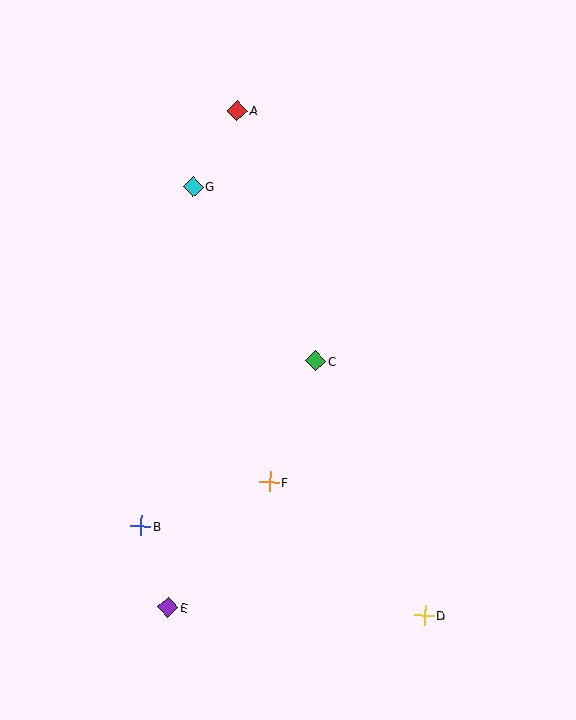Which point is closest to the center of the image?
Point C at (316, 361) is closest to the center.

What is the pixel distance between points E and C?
The distance between E and C is 287 pixels.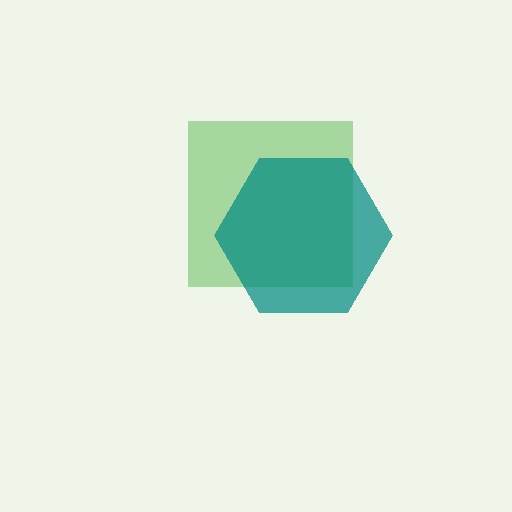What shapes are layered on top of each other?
The layered shapes are: a green square, a teal hexagon.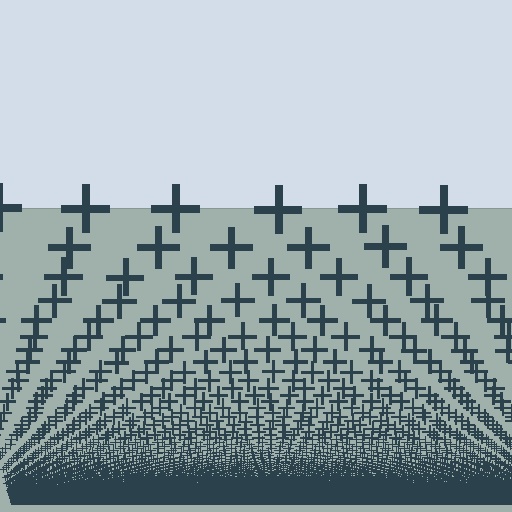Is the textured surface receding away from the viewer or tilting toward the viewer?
The surface appears to tilt toward the viewer. Texture elements get larger and sparser toward the top.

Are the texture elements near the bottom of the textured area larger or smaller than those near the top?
Smaller. The gradient is inverted — elements near the bottom are smaller and denser.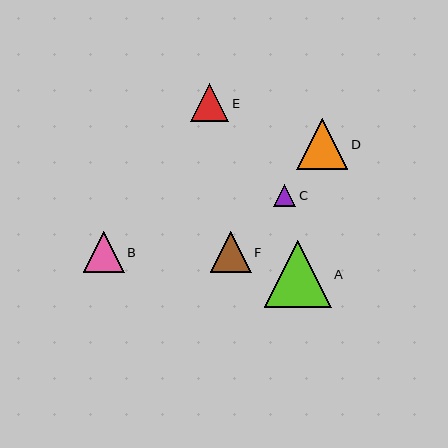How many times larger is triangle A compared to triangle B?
Triangle A is approximately 1.6 times the size of triangle B.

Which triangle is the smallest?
Triangle C is the smallest with a size of approximately 23 pixels.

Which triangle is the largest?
Triangle A is the largest with a size of approximately 67 pixels.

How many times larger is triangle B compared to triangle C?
Triangle B is approximately 1.8 times the size of triangle C.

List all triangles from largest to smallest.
From largest to smallest: A, D, B, F, E, C.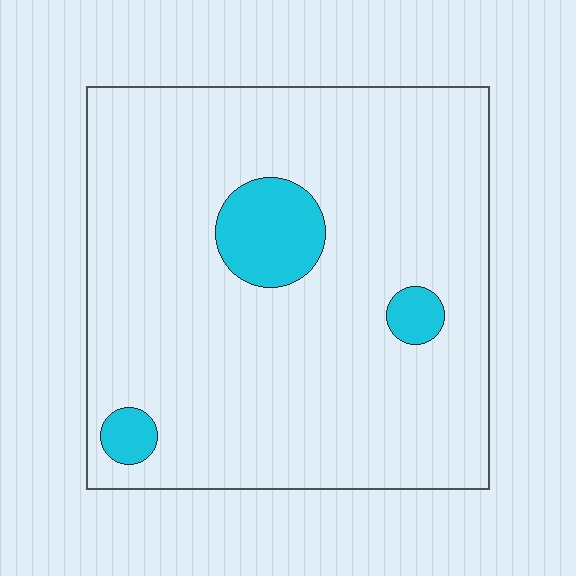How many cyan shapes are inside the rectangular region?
3.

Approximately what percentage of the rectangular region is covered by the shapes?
Approximately 10%.